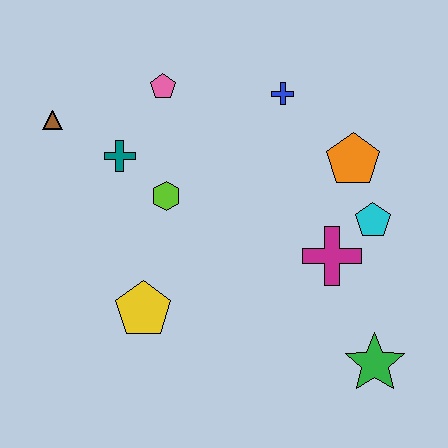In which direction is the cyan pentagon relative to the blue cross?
The cyan pentagon is below the blue cross.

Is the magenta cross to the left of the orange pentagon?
Yes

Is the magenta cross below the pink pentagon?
Yes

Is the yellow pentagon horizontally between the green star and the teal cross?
Yes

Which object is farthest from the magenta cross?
The brown triangle is farthest from the magenta cross.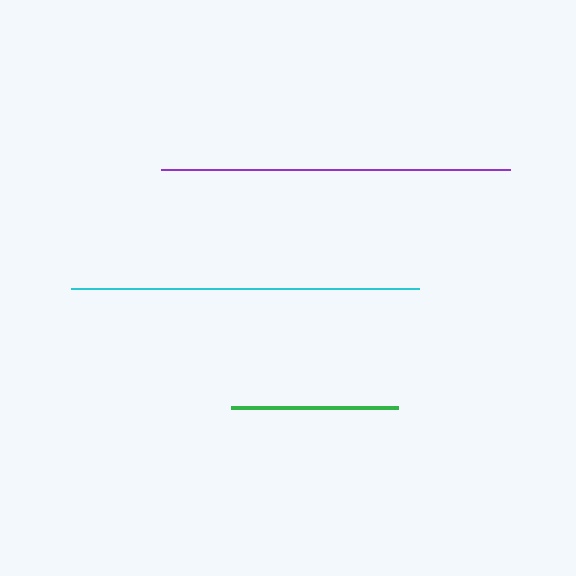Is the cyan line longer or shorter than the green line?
The cyan line is longer than the green line.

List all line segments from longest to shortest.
From longest to shortest: purple, cyan, green.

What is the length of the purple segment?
The purple segment is approximately 349 pixels long.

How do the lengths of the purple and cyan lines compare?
The purple and cyan lines are approximately the same length.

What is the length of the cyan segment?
The cyan segment is approximately 348 pixels long.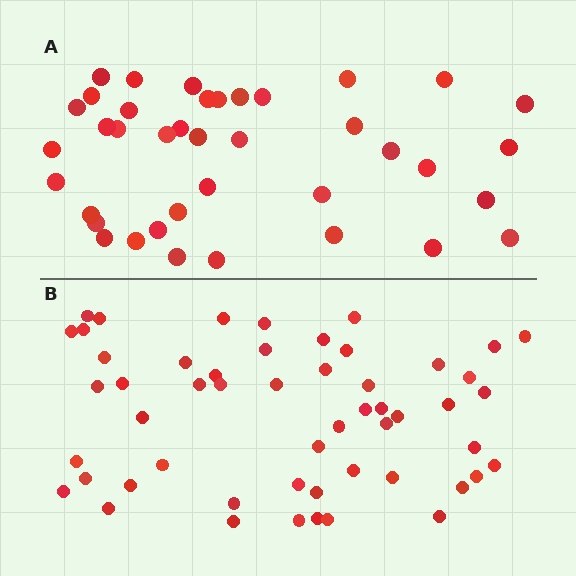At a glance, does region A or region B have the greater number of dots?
Region B (the bottom region) has more dots.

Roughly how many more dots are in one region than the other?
Region B has approximately 15 more dots than region A.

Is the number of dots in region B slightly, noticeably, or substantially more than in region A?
Region B has noticeably more, but not dramatically so. The ratio is roughly 1.4 to 1.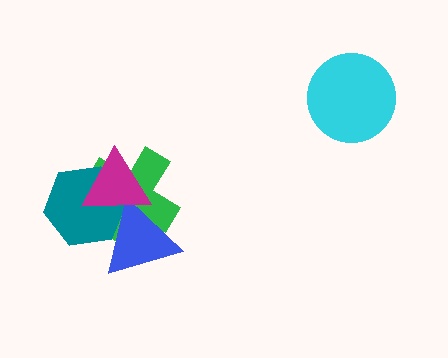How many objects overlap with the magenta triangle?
3 objects overlap with the magenta triangle.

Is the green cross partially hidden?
Yes, it is partially covered by another shape.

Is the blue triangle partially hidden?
Yes, it is partially covered by another shape.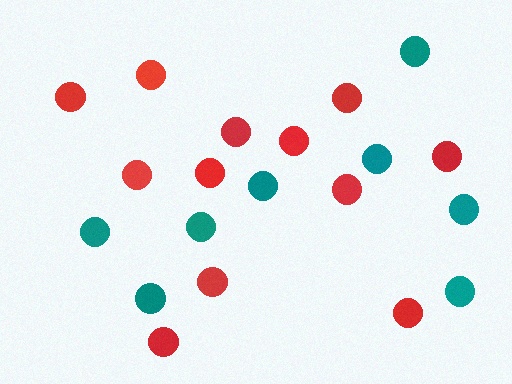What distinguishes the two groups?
There are 2 groups: one group of teal circles (8) and one group of red circles (12).